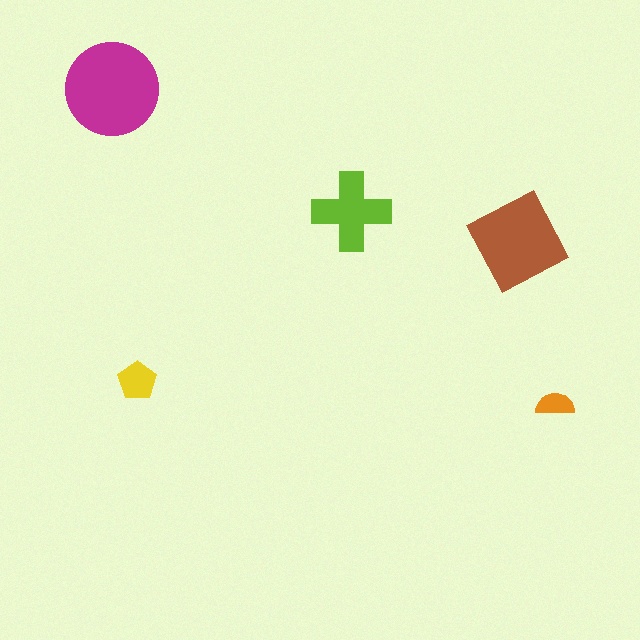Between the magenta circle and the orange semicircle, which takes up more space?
The magenta circle.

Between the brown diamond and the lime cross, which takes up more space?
The brown diamond.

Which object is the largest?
The magenta circle.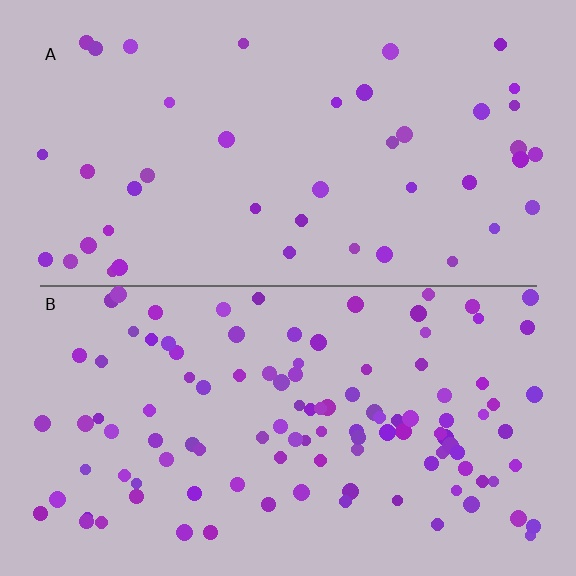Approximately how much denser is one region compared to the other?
Approximately 2.6× — region B over region A.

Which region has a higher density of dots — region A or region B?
B (the bottom).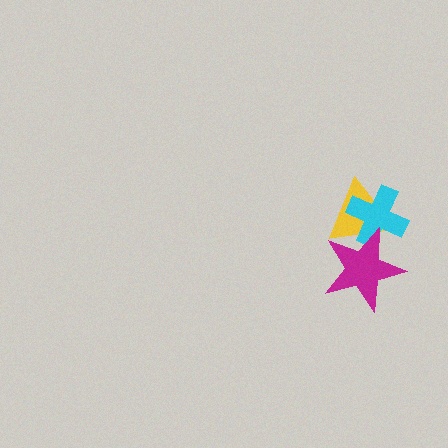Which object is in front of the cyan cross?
The magenta star is in front of the cyan cross.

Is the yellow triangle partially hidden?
Yes, it is partially covered by another shape.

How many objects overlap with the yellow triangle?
2 objects overlap with the yellow triangle.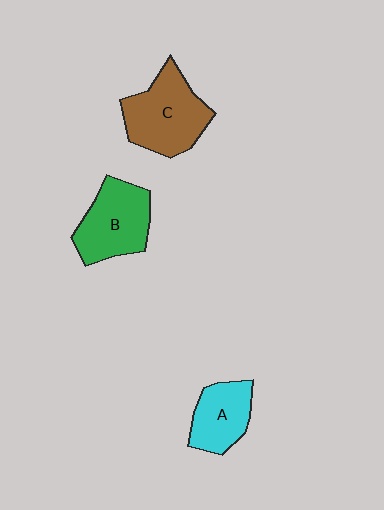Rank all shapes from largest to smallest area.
From largest to smallest: C (brown), B (green), A (cyan).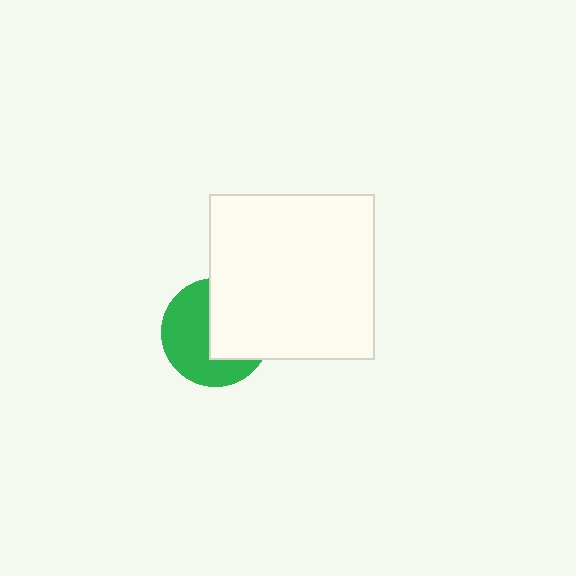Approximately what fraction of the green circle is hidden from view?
Roughly 45% of the green circle is hidden behind the white square.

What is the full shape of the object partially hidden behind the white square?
The partially hidden object is a green circle.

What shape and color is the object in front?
The object in front is a white square.